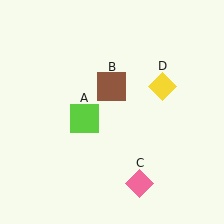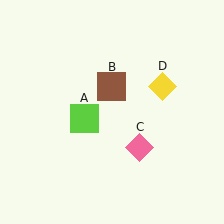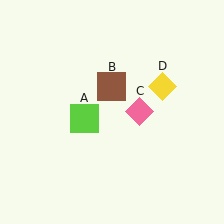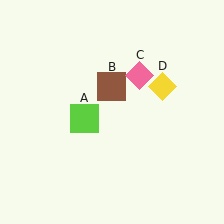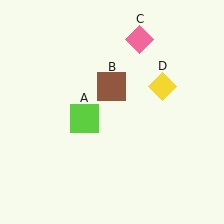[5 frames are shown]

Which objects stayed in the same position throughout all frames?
Lime square (object A) and brown square (object B) and yellow diamond (object D) remained stationary.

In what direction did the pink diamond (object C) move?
The pink diamond (object C) moved up.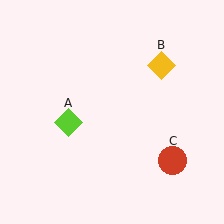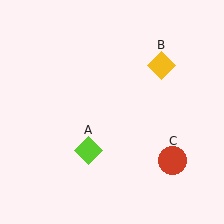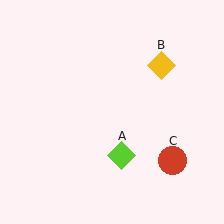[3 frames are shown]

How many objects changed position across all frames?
1 object changed position: lime diamond (object A).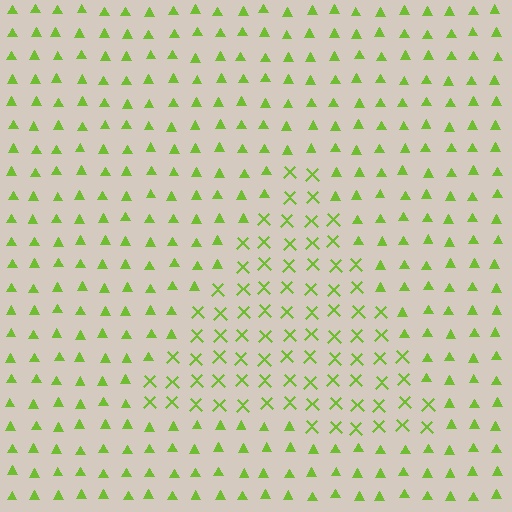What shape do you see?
I see a triangle.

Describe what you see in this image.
The image is filled with small lime elements arranged in a uniform grid. A triangle-shaped region contains X marks, while the surrounding area contains triangles. The boundary is defined purely by the change in element shape.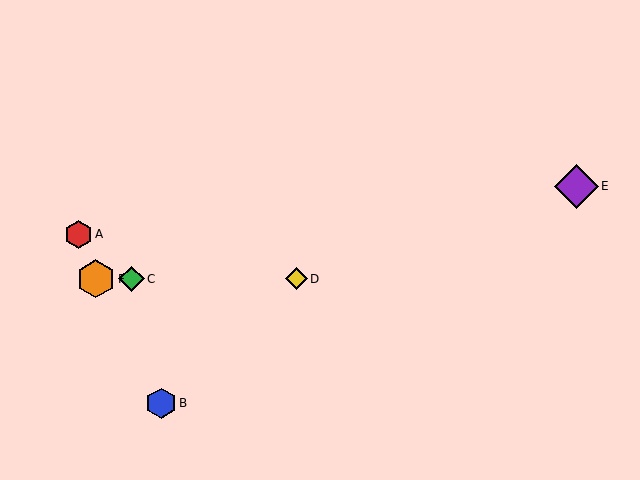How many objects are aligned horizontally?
3 objects (C, D, F) are aligned horizontally.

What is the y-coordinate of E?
Object E is at y≈186.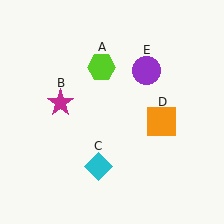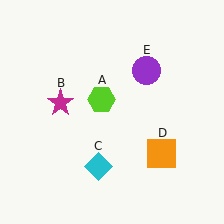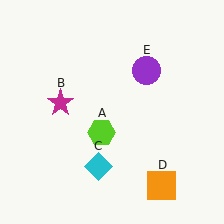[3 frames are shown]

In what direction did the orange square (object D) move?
The orange square (object D) moved down.